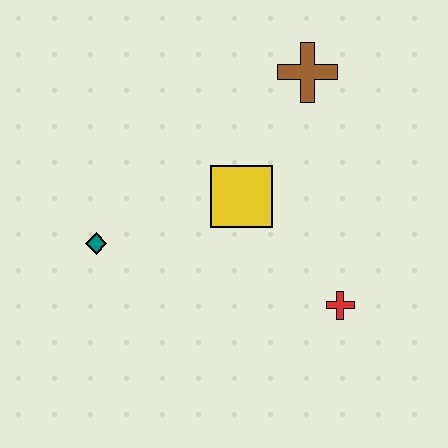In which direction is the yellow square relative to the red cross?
The yellow square is above the red cross.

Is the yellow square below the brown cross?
Yes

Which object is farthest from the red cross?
The teal diamond is farthest from the red cross.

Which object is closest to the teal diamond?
The yellow square is closest to the teal diamond.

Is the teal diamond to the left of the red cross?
Yes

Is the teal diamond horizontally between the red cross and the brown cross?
No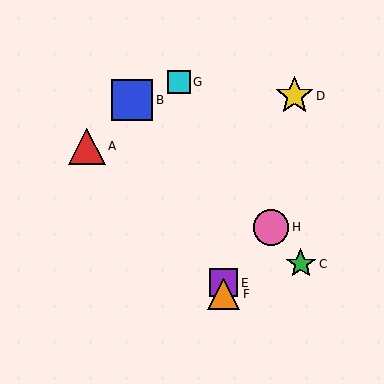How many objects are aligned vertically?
2 objects (E, F) are aligned vertically.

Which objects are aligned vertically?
Objects E, F are aligned vertically.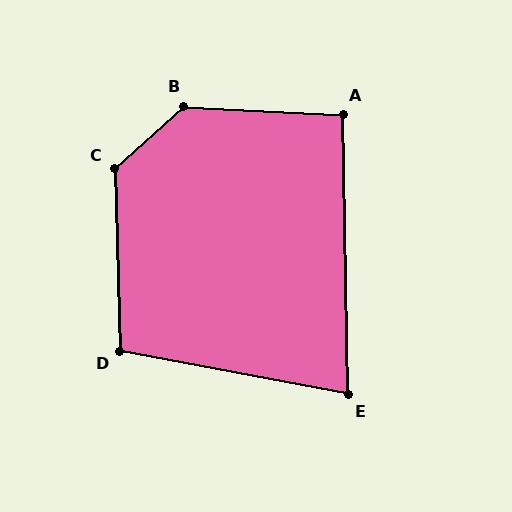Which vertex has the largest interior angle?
B, at approximately 135 degrees.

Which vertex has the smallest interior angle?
E, at approximately 78 degrees.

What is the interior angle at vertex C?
Approximately 130 degrees (obtuse).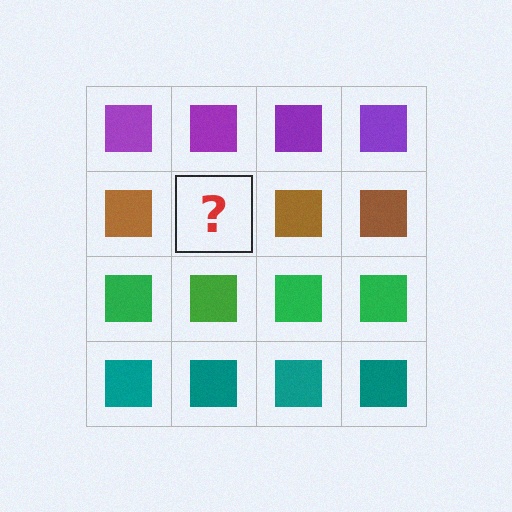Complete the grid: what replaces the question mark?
The question mark should be replaced with a brown square.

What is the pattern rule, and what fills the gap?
The rule is that each row has a consistent color. The gap should be filled with a brown square.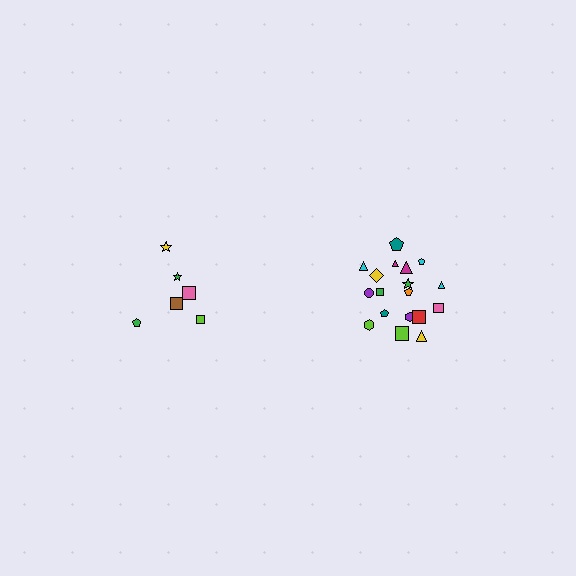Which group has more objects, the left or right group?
The right group.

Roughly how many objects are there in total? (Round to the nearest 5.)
Roughly 25 objects in total.